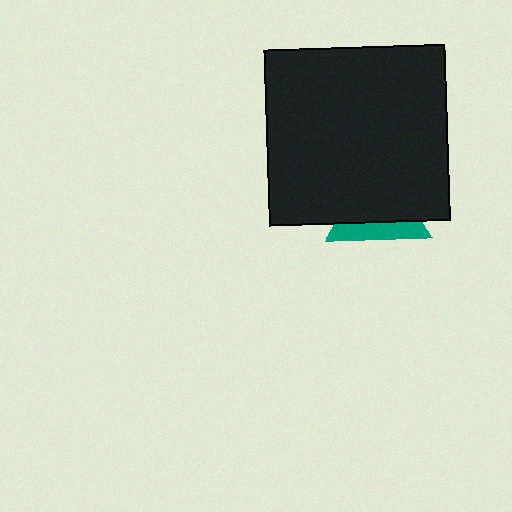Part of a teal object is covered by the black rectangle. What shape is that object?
It is a triangle.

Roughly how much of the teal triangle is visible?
A small part of it is visible (roughly 31%).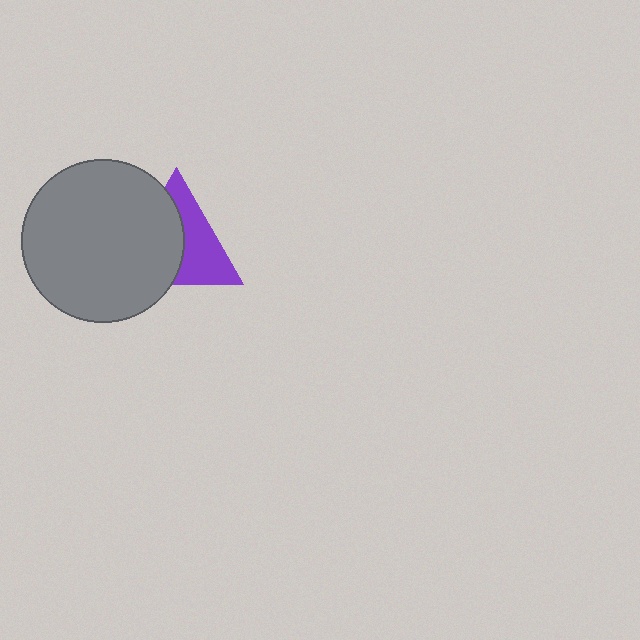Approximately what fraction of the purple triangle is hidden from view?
Roughly 53% of the purple triangle is hidden behind the gray circle.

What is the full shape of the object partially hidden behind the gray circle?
The partially hidden object is a purple triangle.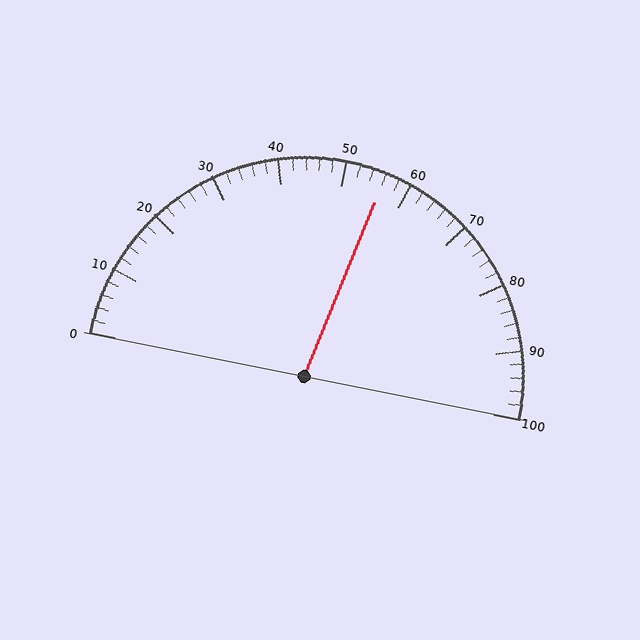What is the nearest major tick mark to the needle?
The nearest major tick mark is 60.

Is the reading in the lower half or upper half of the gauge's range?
The reading is in the upper half of the range (0 to 100).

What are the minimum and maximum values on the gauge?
The gauge ranges from 0 to 100.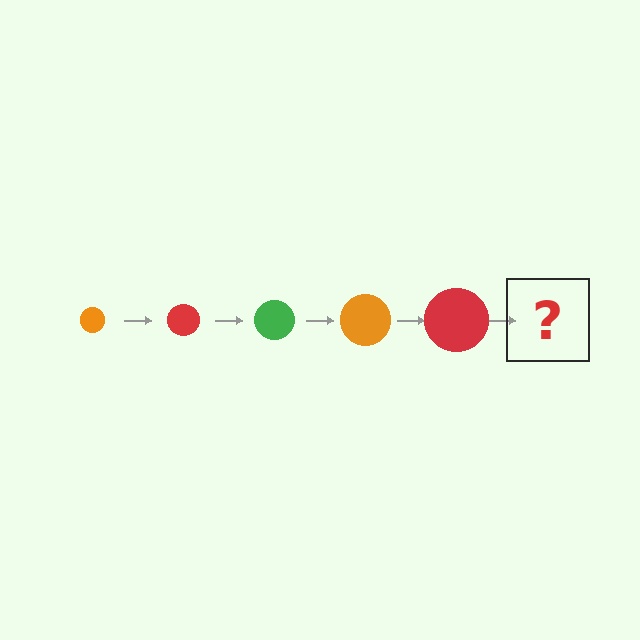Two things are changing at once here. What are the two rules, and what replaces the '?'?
The two rules are that the circle grows larger each step and the color cycles through orange, red, and green. The '?' should be a green circle, larger than the previous one.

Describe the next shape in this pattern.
It should be a green circle, larger than the previous one.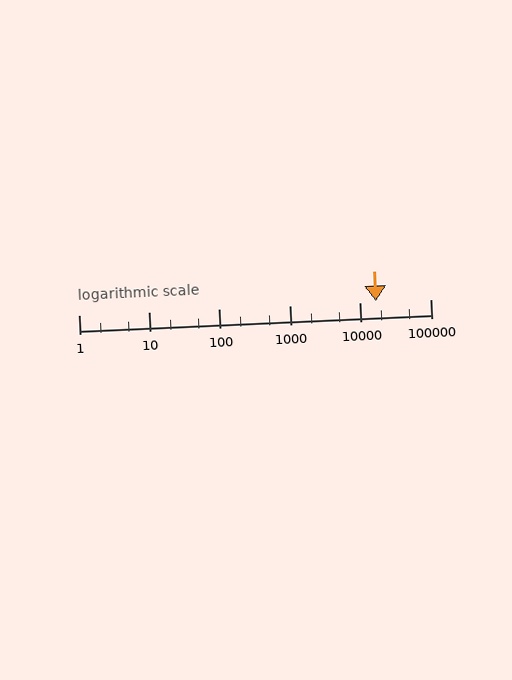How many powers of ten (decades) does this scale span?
The scale spans 5 decades, from 1 to 100000.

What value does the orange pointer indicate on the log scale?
The pointer indicates approximately 17000.